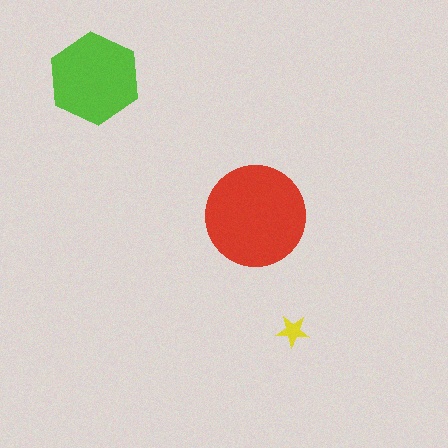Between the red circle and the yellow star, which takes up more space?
The red circle.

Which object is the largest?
The red circle.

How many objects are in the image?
There are 3 objects in the image.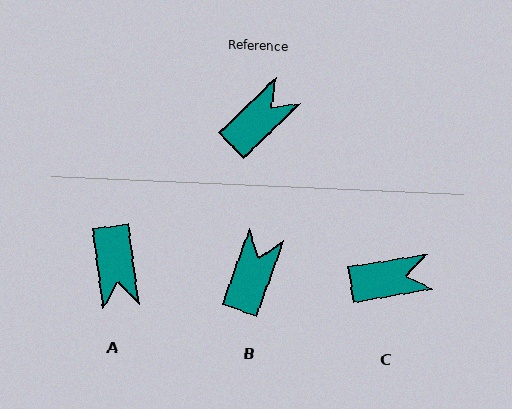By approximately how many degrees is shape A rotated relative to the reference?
Approximately 126 degrees clockwise.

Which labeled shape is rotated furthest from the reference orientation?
A, about 126 degrees away.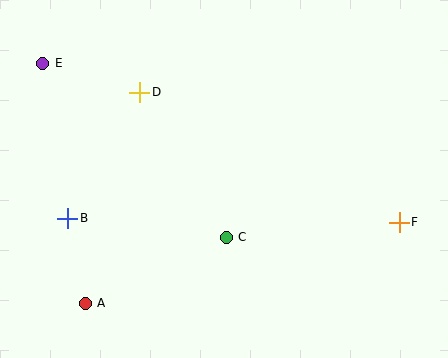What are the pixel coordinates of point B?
Point B is at (68, 218).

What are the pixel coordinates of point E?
Point E is at (43, 63).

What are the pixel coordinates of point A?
Point A is at (85, 303).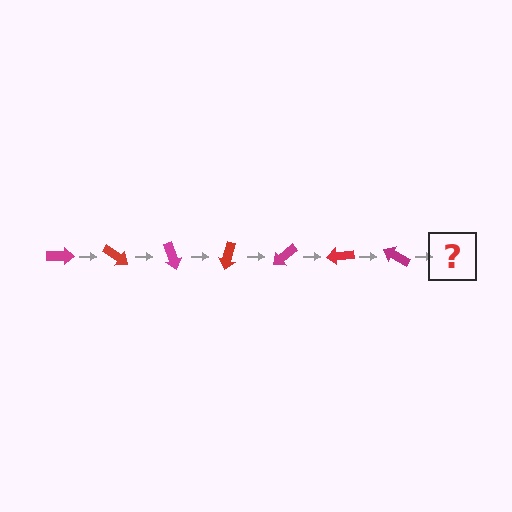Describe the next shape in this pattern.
It should be a red arrow, rotated 245 degrees from the start.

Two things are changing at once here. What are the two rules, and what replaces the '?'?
The two rules are that it rotates 35 degrees each step and the color cycles through magenta and red. The '?' should be a red arrow, rotated 245 degrees from the start.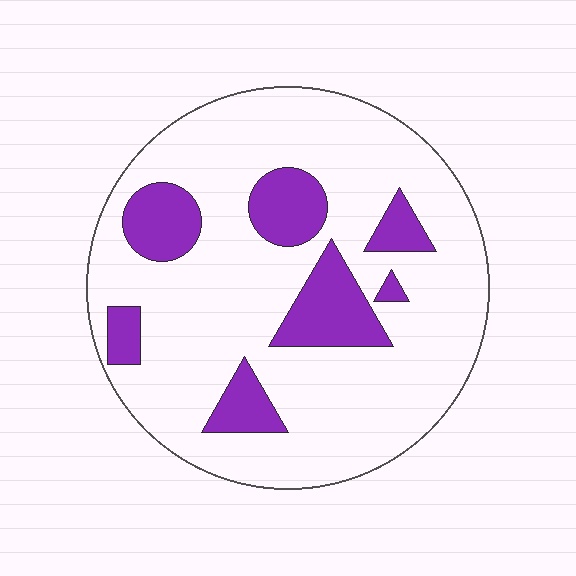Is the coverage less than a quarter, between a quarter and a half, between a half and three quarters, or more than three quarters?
Less than a quarter.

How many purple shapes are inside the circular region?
7.